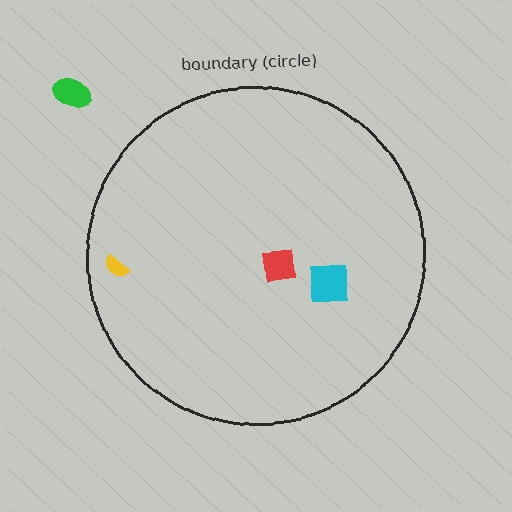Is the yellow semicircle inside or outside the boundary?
Inside.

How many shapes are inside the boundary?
3 inside, 1 outside.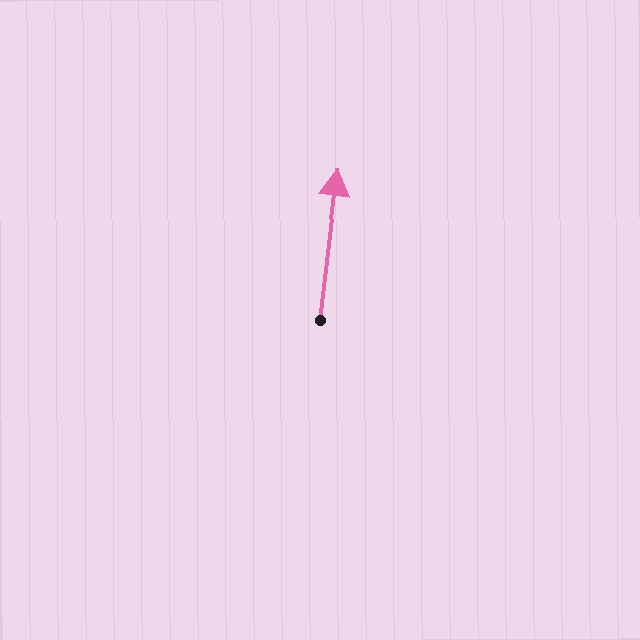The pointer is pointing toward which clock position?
Roughly 12 o'clock.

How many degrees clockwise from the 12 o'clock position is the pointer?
Approximately 7 degrees.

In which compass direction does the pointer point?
North.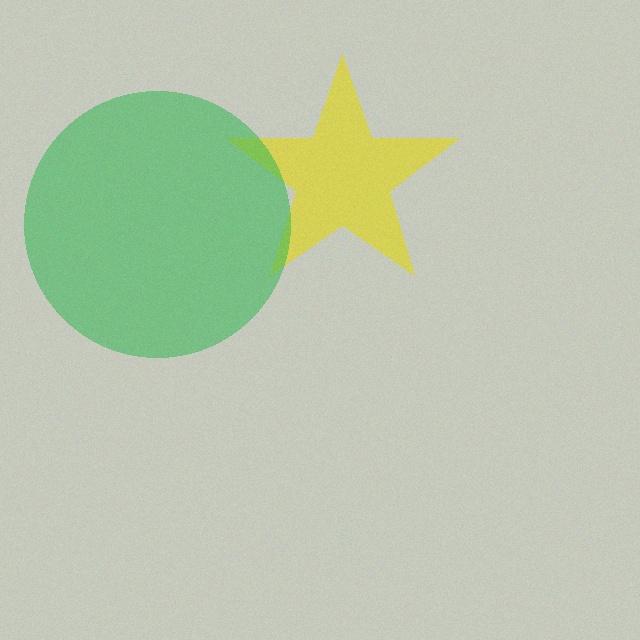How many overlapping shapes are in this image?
There are 2 overlapping shapes in the image.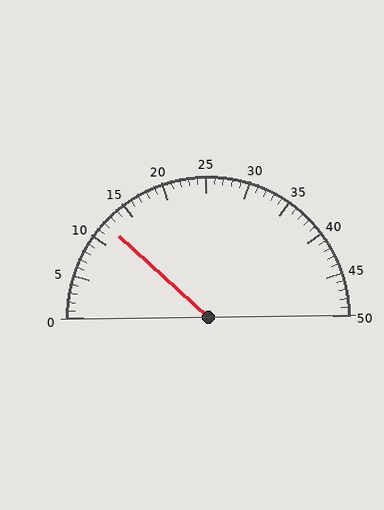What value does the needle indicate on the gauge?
The needle indicates approximately 12.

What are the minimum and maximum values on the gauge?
The gauge ranges from 0 to 50.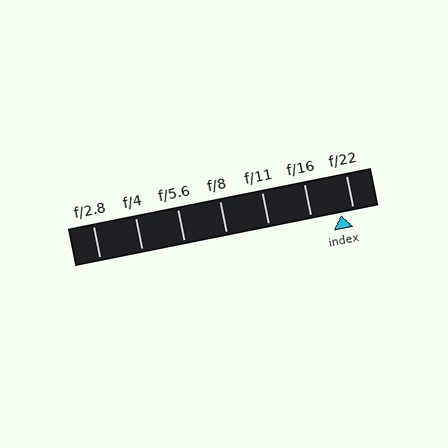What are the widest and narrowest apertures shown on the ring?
The widest aperture shown is f/2.8 and the narrowest is f/22.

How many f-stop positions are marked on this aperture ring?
There are 7 f-stop positions marked.